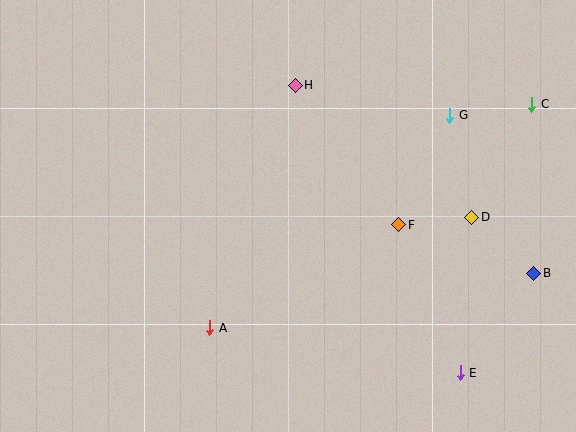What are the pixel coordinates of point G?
Point G is at (450, 115).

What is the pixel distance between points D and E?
The distance between D and E is 156 pixels.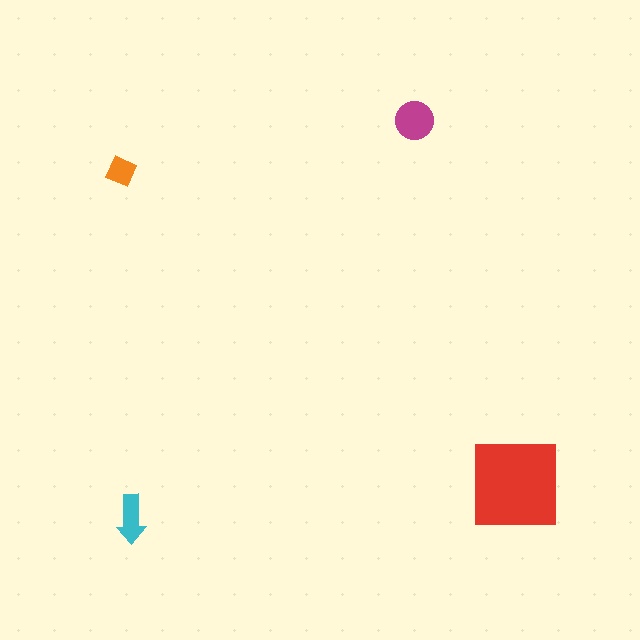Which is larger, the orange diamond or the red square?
The red square.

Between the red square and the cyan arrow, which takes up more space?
The red square.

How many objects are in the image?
There are 4 objects in the image.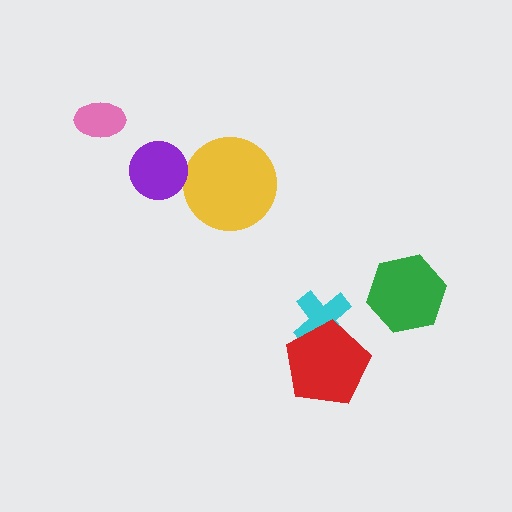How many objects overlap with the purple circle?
0 objects overlap with the purple circle.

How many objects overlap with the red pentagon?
1 object overlaps with the red pentagon.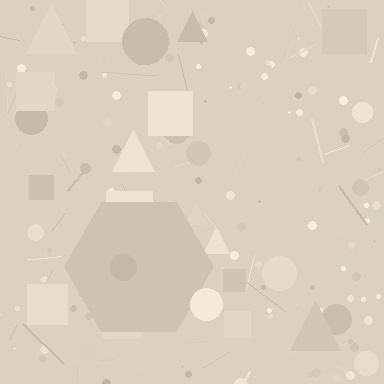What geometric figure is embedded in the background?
A hexagon is embedded in the background.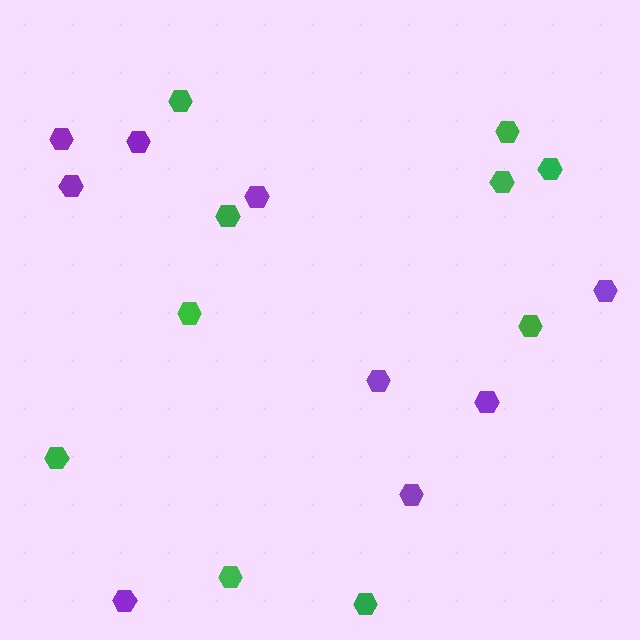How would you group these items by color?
There are 2 groups: one group of purple hexagons (9) and one group of green hexagons (10).